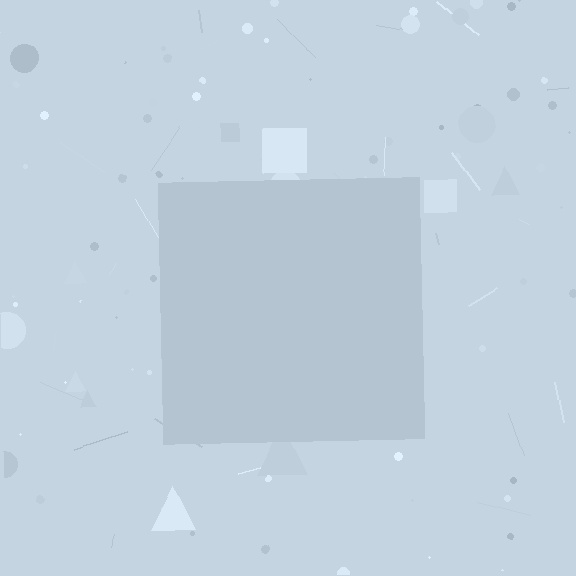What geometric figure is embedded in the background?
A square is embedded in the background.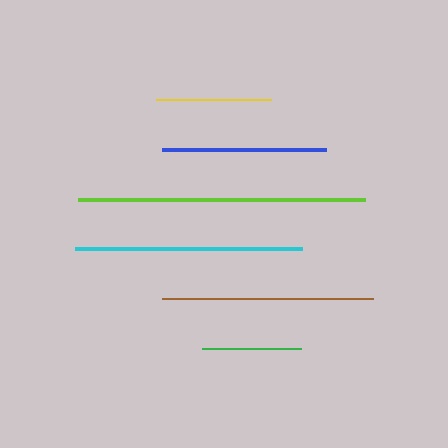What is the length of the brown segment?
The brown segment is approximately 212 pixels long.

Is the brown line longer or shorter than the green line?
The brown line is longer than the green line.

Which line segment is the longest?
The lime line is the longest at approximately 287 pixels.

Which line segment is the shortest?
The green line is the shortest at approximately 100 pixels.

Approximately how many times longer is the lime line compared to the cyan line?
The lime line is approximately 1.3 times the length of the cyan line.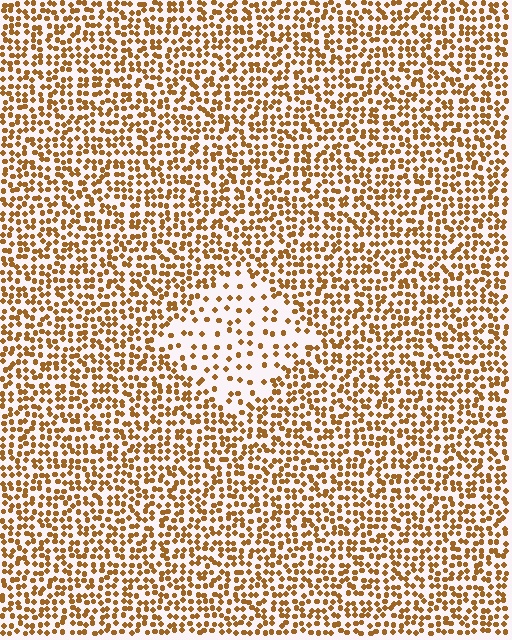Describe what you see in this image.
The image contains small brown elements arranged at two different densities. A diamond-shaped region is visible where the elements are less densely packed than the surrounding area.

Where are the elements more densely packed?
The elements are more densely packed outside the diamond boundary.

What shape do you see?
I see a diamond.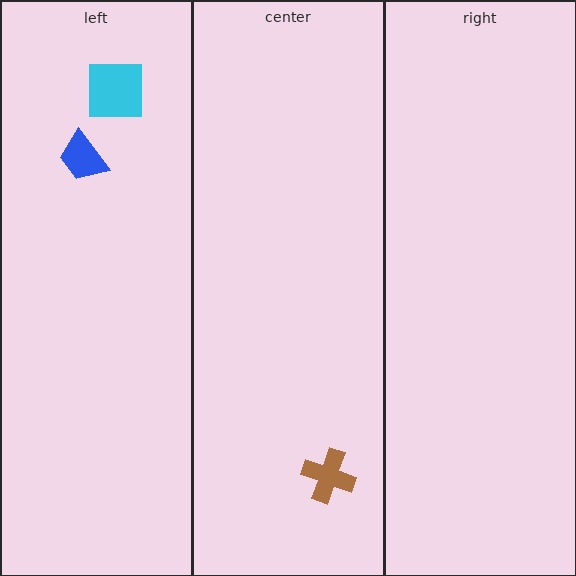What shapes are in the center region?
The brown cross.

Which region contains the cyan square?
The left region.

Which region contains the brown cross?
The center region.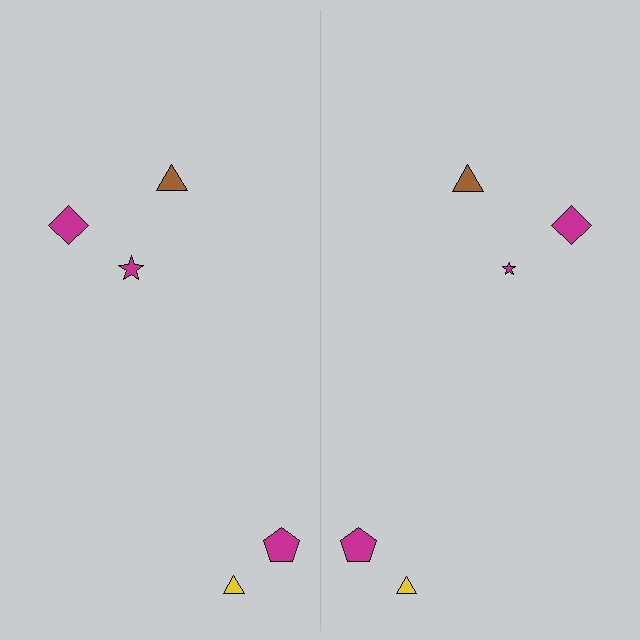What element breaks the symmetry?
The magenta star on the right side has a different size than its mirror counterpart.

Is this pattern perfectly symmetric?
No, the pattern is not perfectly symmetric. The magenta star on the right side has a different size than its mirror counterpart.